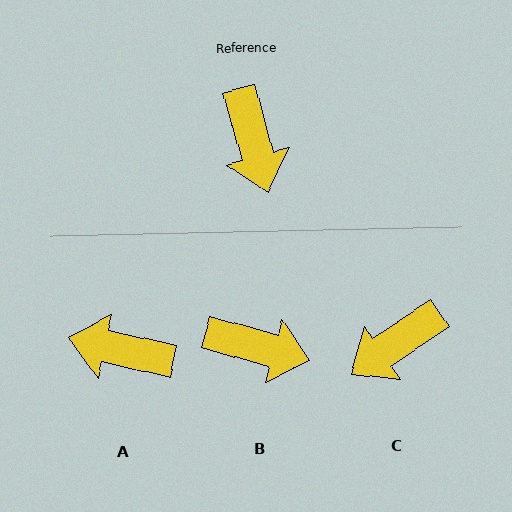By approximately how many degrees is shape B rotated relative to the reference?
Approximately 59 degrees counter-clockwise.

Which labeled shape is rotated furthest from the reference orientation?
A, about 118 degrees away.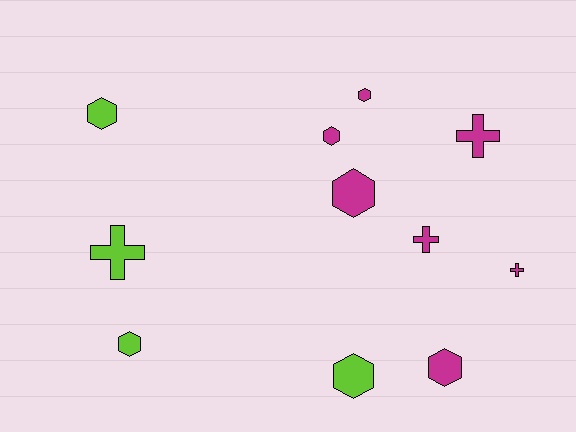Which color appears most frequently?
Magenta, with 7 objects.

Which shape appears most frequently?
Hexagon, with 7 objects.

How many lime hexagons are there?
There are 3 lime hexagons.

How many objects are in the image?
There are 11 objects.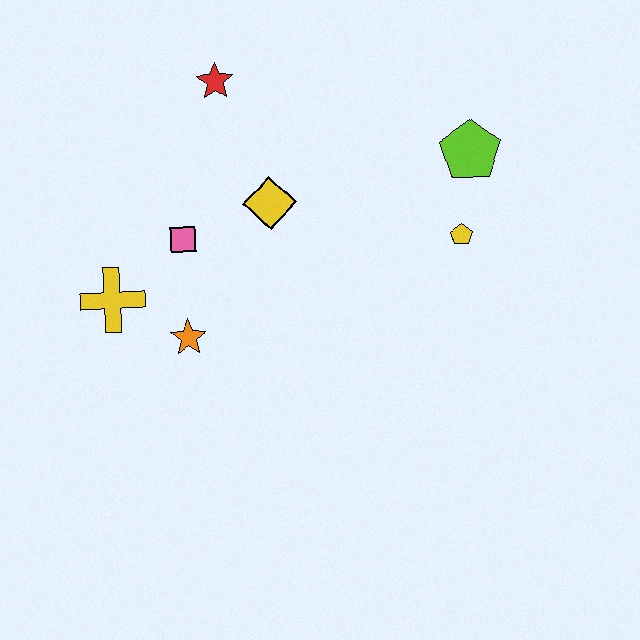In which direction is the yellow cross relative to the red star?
The yellow cross is below the red star.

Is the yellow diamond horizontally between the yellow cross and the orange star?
No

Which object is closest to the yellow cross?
The orange star is closest to the yellow cross.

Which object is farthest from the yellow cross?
The lime pentagon is farthest from the yellow cross.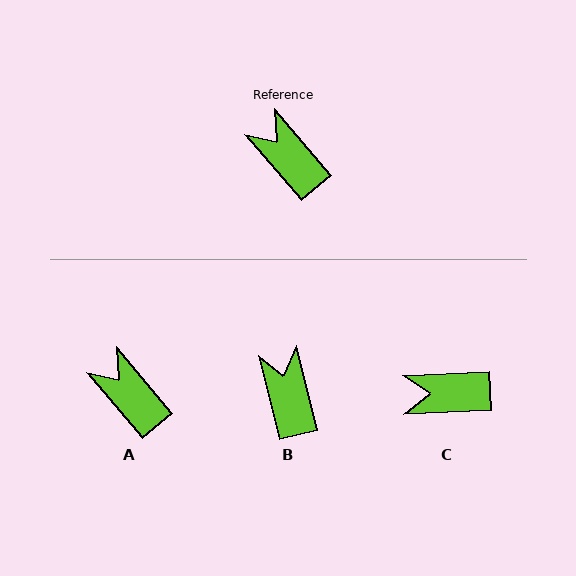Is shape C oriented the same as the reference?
No, it is off by about 52 degrees.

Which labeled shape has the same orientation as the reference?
A.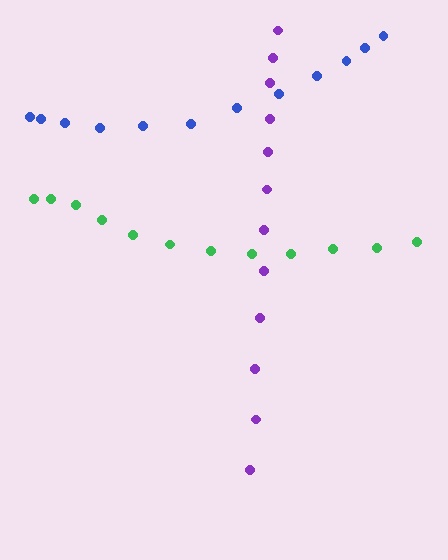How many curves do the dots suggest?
There are 3 distinct paths.